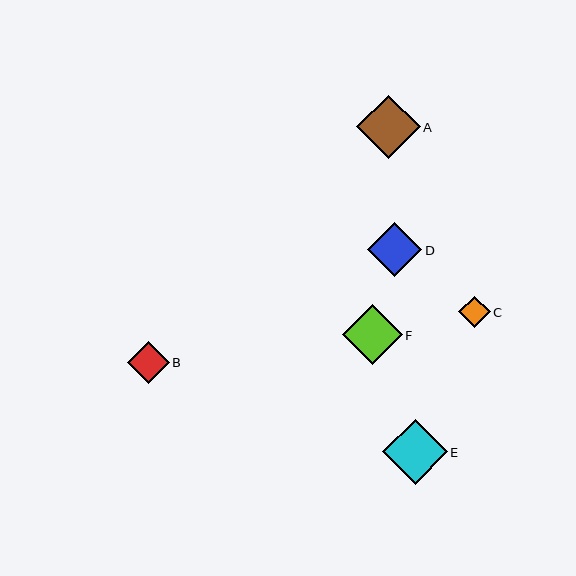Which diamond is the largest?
Diamond E is the largest with a size of approximately 65 pixels.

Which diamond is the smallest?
Diamond C is the smallest with a size of approximately 31 pixels.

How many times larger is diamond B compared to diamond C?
Diamond B is approximately 1.3 times the size of diamond C.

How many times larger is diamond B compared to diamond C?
Diamond B is approximately 1.3 times the size of diamond C.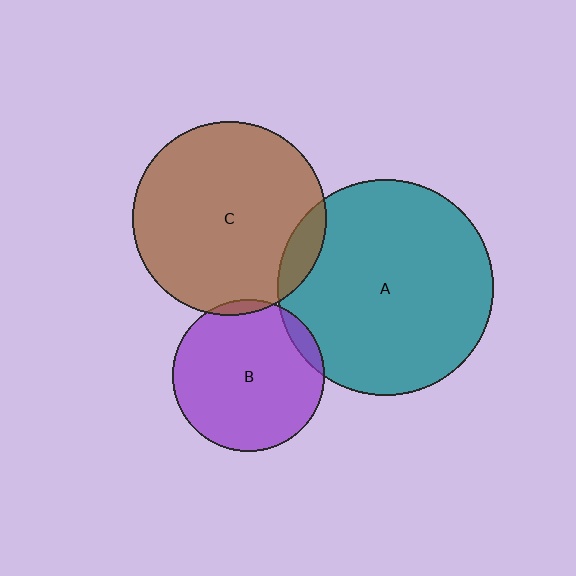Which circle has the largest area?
Circle A (teal).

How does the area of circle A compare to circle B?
Approximately 2.0 times.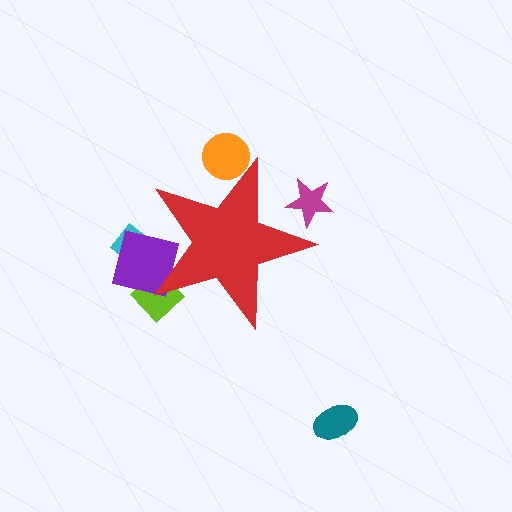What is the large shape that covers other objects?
A red star.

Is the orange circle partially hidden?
Yes, the orange circle is partially hidden behind the red star.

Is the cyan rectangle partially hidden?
Yes, the cyan rectangle is partially hidden behind the red star.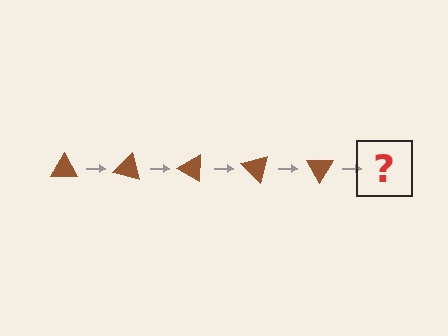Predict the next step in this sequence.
The next step is a brown triangle rotated 75 degrees.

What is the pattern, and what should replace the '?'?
The pattern is that the triangle rotates 15 degrees each step. The '?' should be a brown triangle rotated 75 degrees.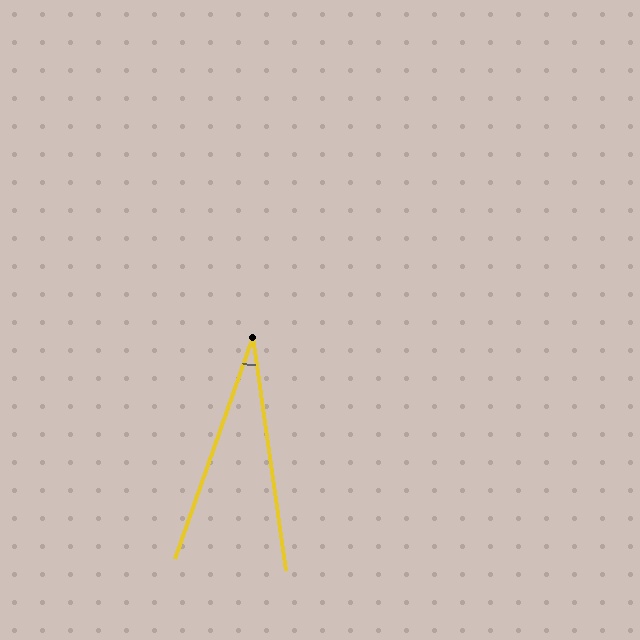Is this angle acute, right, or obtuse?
It is acute.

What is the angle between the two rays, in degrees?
Approximately 27 degrees.